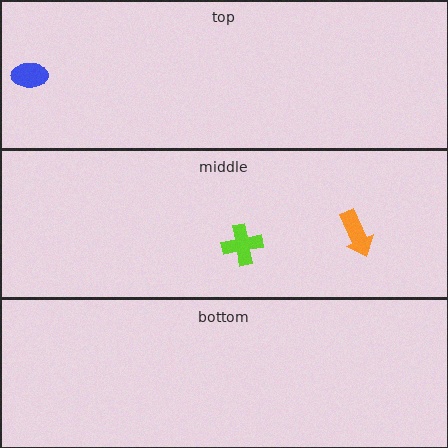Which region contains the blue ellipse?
The top region.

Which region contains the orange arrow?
The middle region.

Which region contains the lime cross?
The middle region.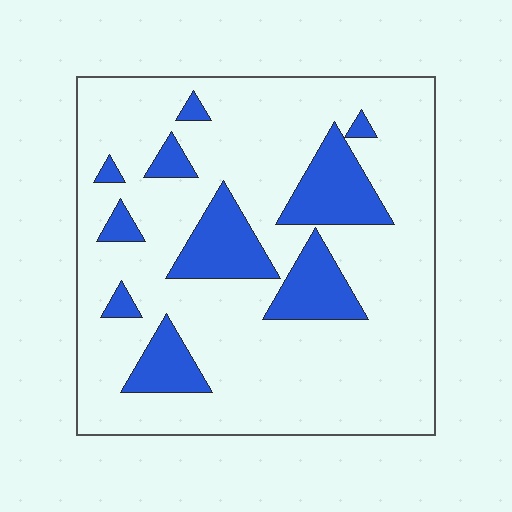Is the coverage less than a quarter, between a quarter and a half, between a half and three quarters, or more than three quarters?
Less than a quarter.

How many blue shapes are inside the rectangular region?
10.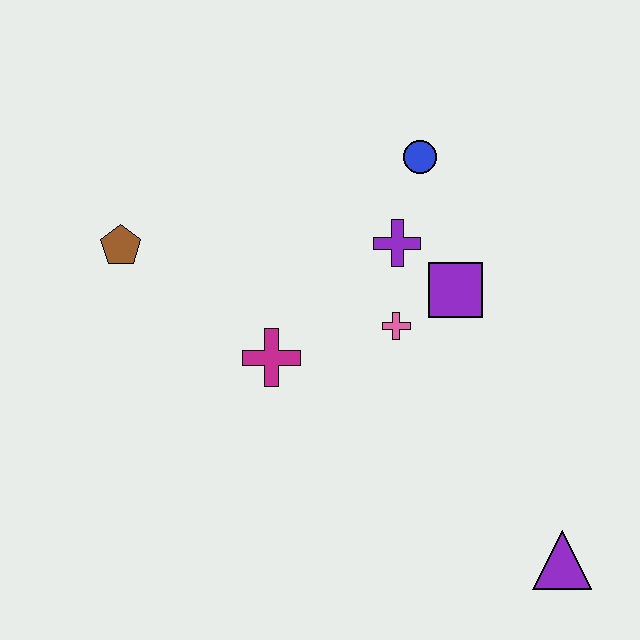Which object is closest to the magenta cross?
The pink cross is closest to the magenta cross.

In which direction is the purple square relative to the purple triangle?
The purple square is above the purple triangle.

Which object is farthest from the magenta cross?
The purple triangle is farthest from the magenta cross.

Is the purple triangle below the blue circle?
Yes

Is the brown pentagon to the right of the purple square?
No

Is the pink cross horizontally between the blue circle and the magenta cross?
Yes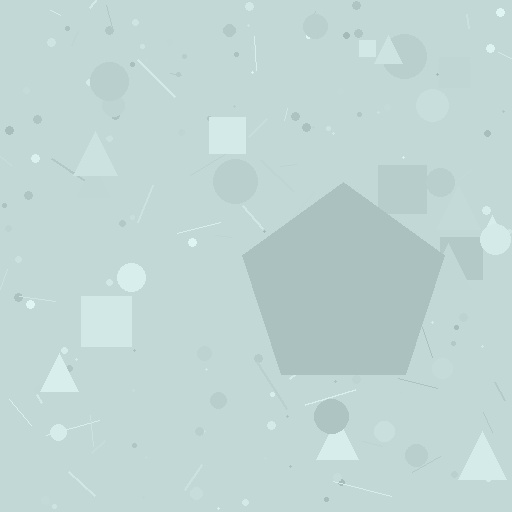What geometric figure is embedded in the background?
A pentagon is embedded in the background.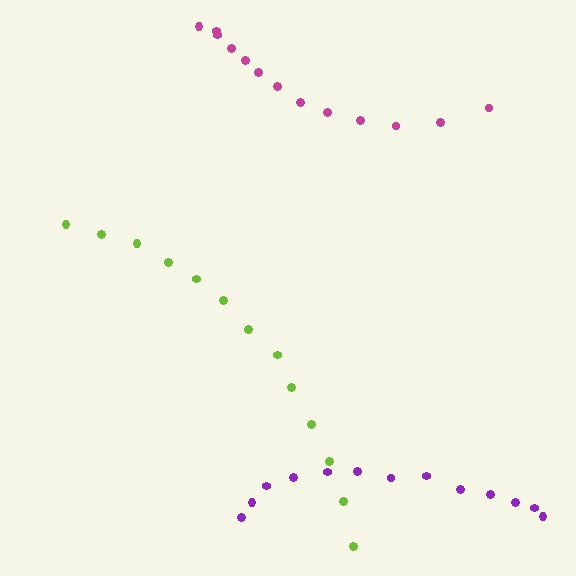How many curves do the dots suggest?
There are 3 distinct paths.